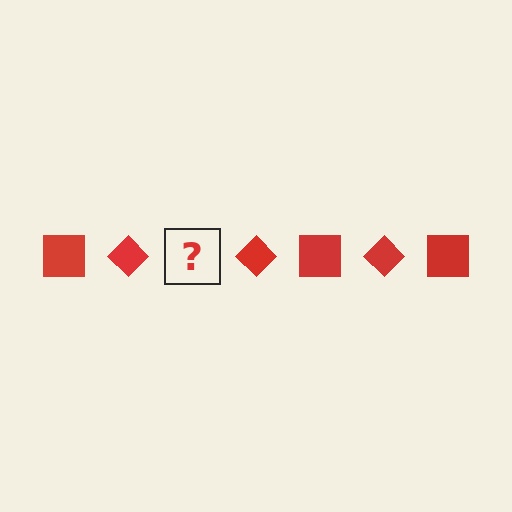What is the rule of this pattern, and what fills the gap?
The rule is that the pattern cycles through square, diamond shapes in red. The gap should be filled with a red square.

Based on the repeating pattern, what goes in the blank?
The blank should be a red square.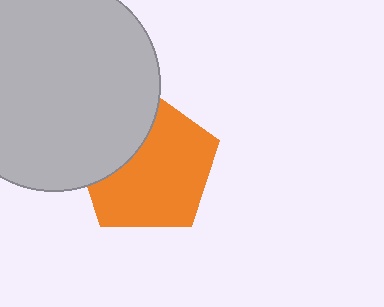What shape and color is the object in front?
The object in front is a light gray circle.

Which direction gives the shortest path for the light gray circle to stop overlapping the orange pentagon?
Moving left gives the shortest separation.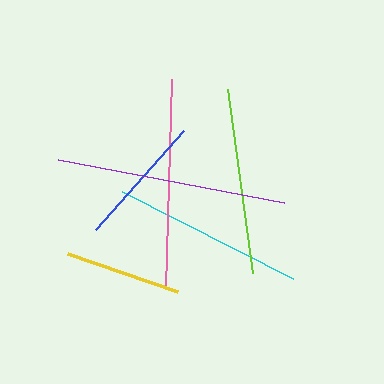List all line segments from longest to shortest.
From longest to shortest: purple, pink, cyan, lime, blue, yellow.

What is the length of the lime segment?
The lime segment is approximately 186 pixels long.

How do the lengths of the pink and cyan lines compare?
The pink and cyan lines are approximately the same length.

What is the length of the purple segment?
The purple segment is approximately 230 pixels long.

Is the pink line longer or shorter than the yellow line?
The pink line is longer than the yellow line.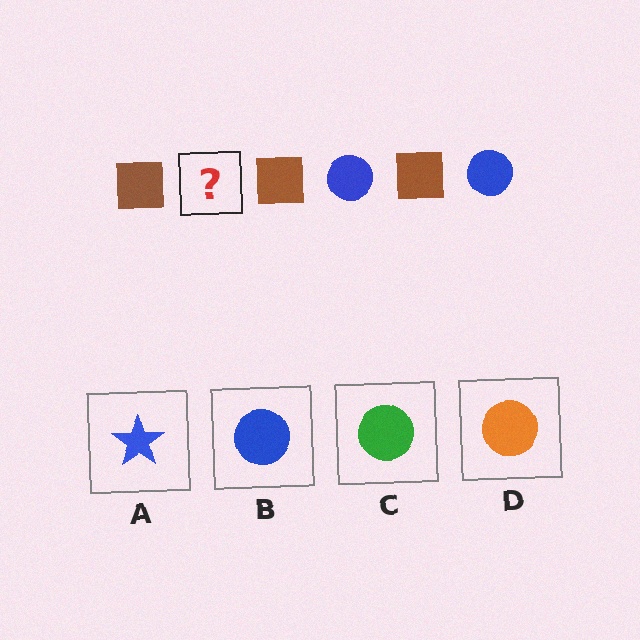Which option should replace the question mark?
Option B.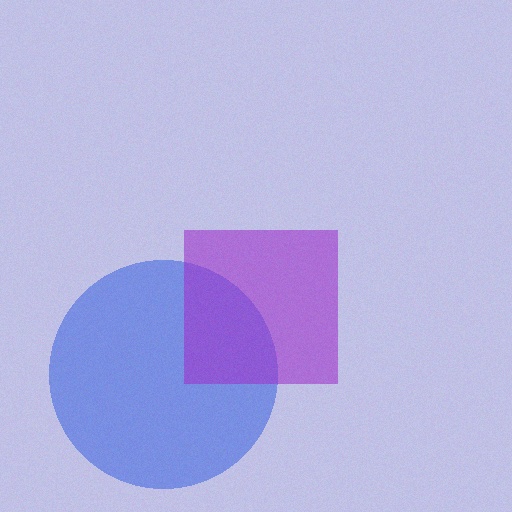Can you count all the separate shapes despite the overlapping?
Yes, there are 2 separate shapes.